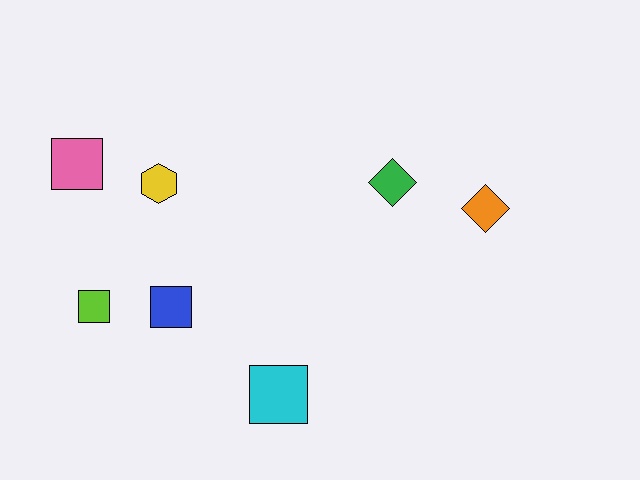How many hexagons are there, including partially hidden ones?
There is 1 hexagon.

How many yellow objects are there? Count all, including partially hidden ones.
There is 1 yellow object.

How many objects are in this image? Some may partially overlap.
There are 7 objects.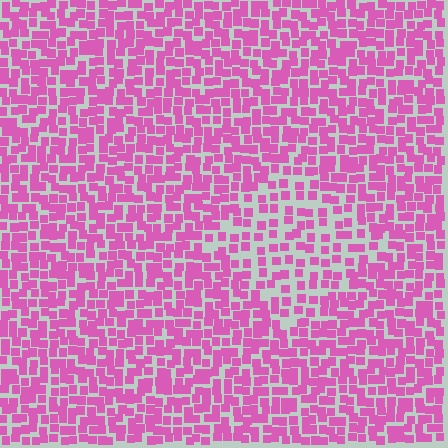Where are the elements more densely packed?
The elements are more densely packed outside the diamond boundary.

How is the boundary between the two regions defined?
The boundary is defined by a change in element density (approximately 1.7x ratio). All elements are the same color, size, and shape.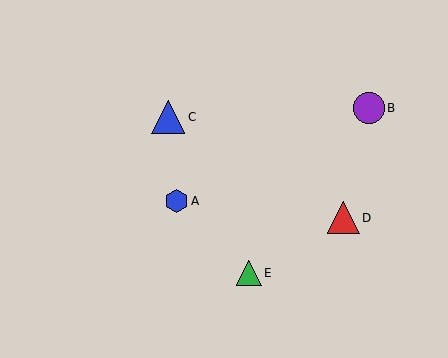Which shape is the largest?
The blue triangle (labeled C) is the largest.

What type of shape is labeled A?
Shape A is a blue hexagon.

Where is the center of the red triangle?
The center of the red triangle is at (343, 218).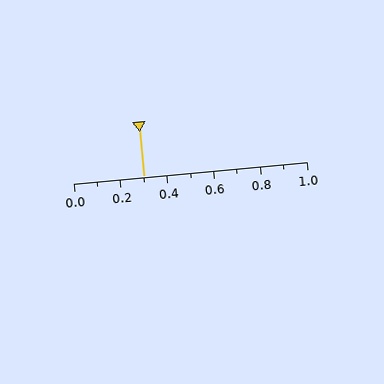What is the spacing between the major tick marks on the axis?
The major ticks are spaced 0.2 apart.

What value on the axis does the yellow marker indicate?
The marker indicates approximately 0.3.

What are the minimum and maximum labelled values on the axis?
The axis runs from 0.0 to 1.0.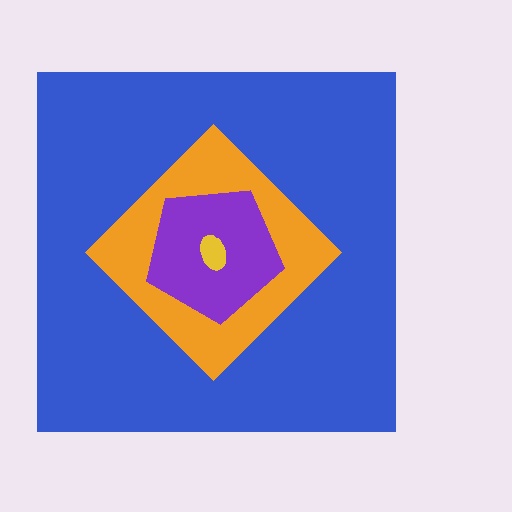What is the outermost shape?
The blue square.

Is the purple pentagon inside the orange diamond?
Yes.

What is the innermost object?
The yellow ellipse.